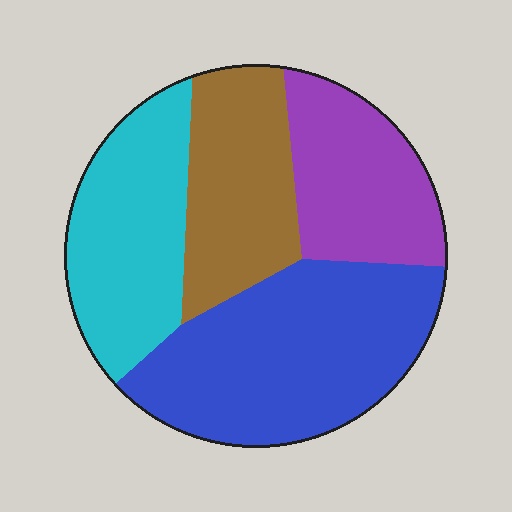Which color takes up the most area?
Blue, at roughly 35%.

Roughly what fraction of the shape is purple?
Purple covers around 20% of the shape.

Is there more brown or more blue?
Blue.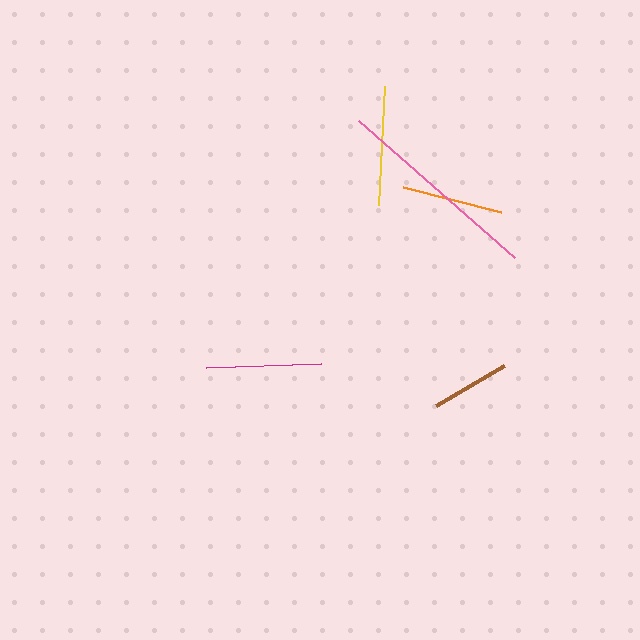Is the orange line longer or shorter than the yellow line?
The yellow line is longer than the orange line.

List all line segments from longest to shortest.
From longest to shortest: pink, yellow, magenta, orange, brown.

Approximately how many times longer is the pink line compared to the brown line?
The pink line is approximately 2.6 times the length of the brown line.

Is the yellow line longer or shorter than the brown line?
The yellow line is longer than the brown line.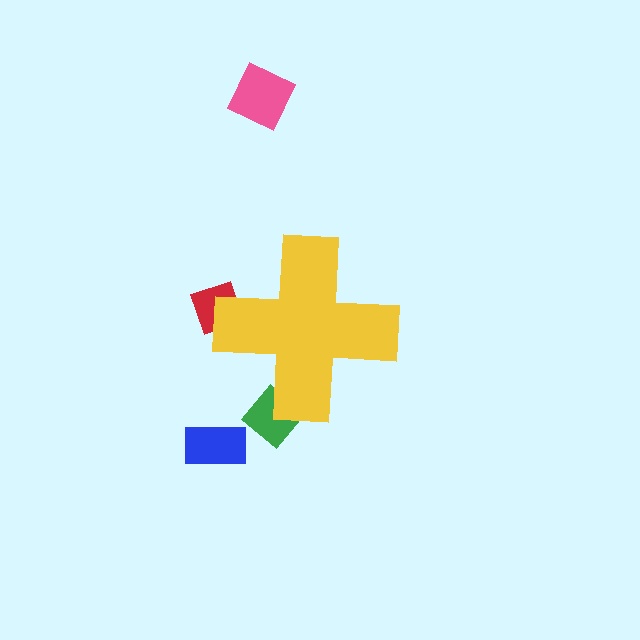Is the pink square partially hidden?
No, the pink square is fully visible.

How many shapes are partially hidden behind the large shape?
2 shapes are partially hidden.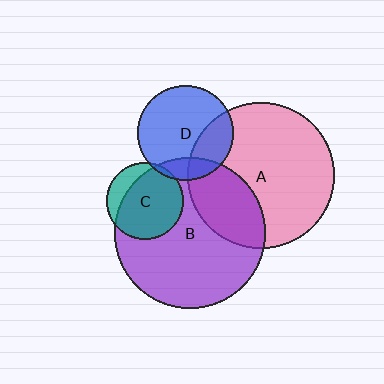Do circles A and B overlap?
Yes.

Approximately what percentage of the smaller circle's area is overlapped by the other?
Approximately 30%.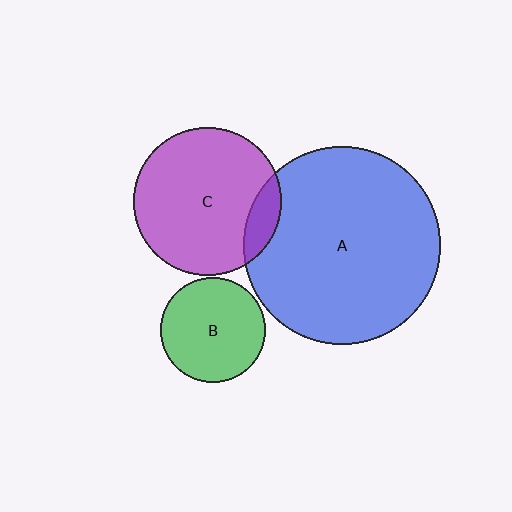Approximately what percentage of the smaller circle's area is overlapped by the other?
Approximately 10%.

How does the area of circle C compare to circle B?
Approximately 2.0 times.